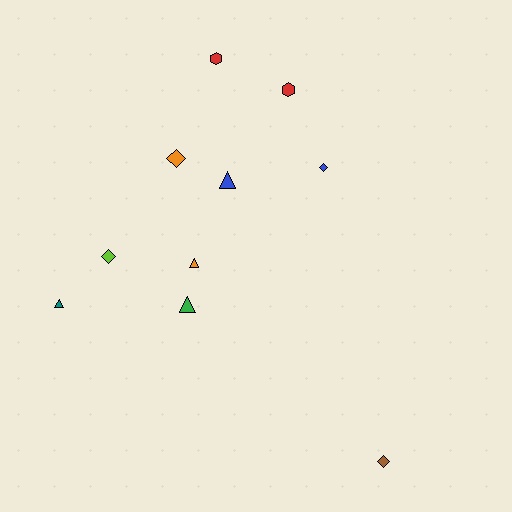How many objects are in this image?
There are 10 objects.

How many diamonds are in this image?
There are 4 diamonds.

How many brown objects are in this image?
There is 1 brown object.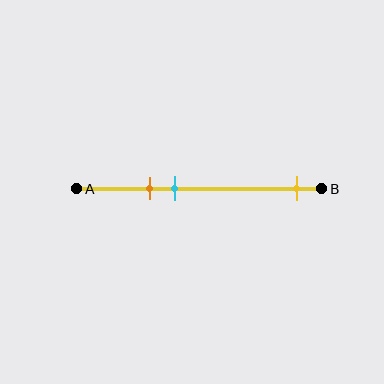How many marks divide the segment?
There are 3 marks dividing the segment.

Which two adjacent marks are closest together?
The orange and cyan marks are the closest adjacent pair.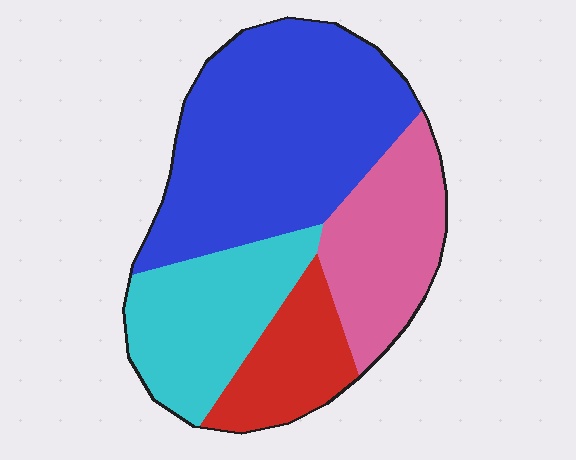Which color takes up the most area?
Blue, at roughly 45%.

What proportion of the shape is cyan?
Cyan covers about 20% of the shape.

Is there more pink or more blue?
Blue.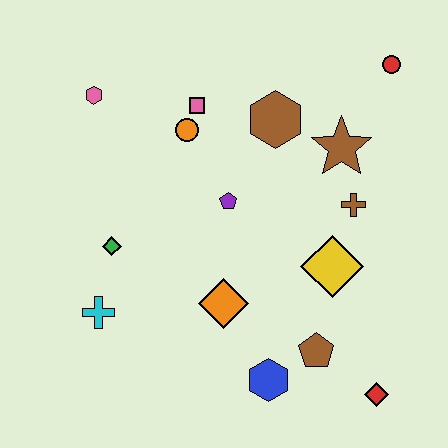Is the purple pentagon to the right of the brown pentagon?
No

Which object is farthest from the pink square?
The red diamond is farthest from the pink square.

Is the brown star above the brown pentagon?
Yes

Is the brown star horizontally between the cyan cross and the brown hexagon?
No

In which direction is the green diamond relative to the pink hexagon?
The green diamond is below the pink hexagon.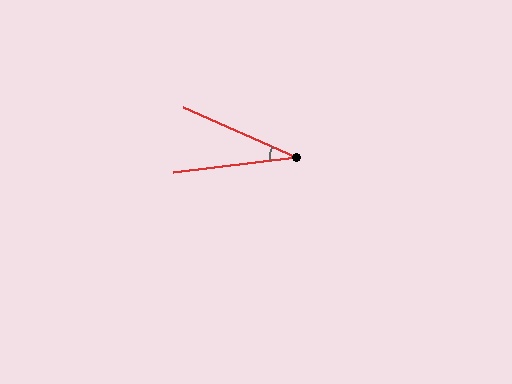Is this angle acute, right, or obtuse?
It is acute.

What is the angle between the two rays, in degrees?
Approximately 31 degrees.